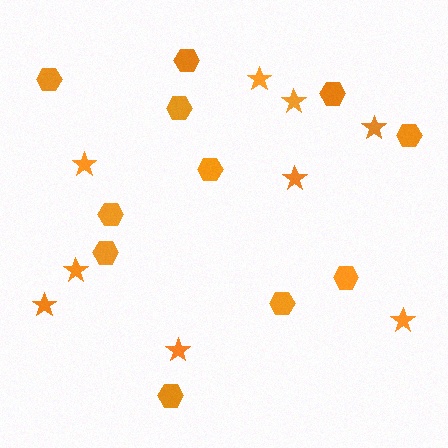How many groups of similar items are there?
There are 2 groups: one group of hexagons (11) and one group of stars (9).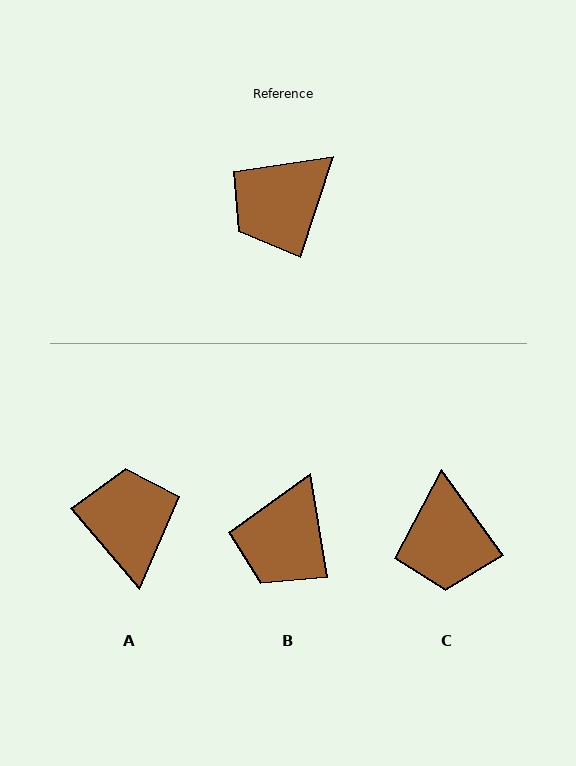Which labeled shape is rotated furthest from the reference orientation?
A, about 122 degrees away.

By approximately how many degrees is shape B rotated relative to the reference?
Approximately 28 degrees counter-clockwise.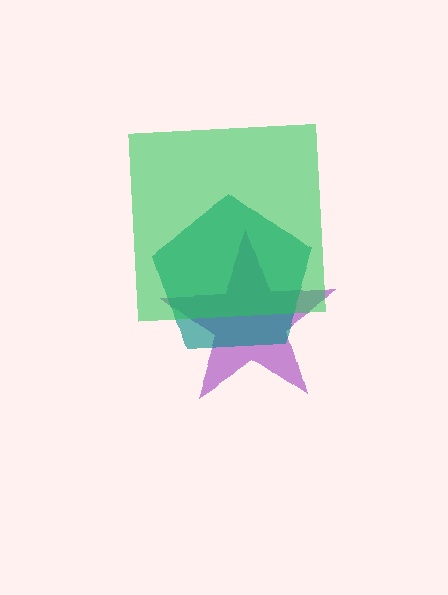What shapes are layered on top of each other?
The layered shapes are: a purple star, a teal pentagon, a green square.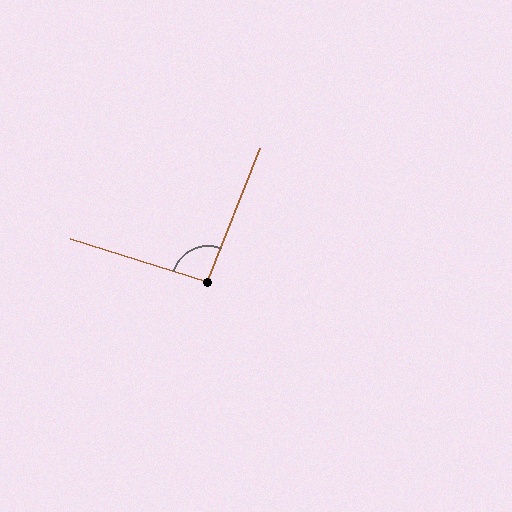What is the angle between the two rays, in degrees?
Approximately 94 degrees.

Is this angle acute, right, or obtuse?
It is approximately a right angle.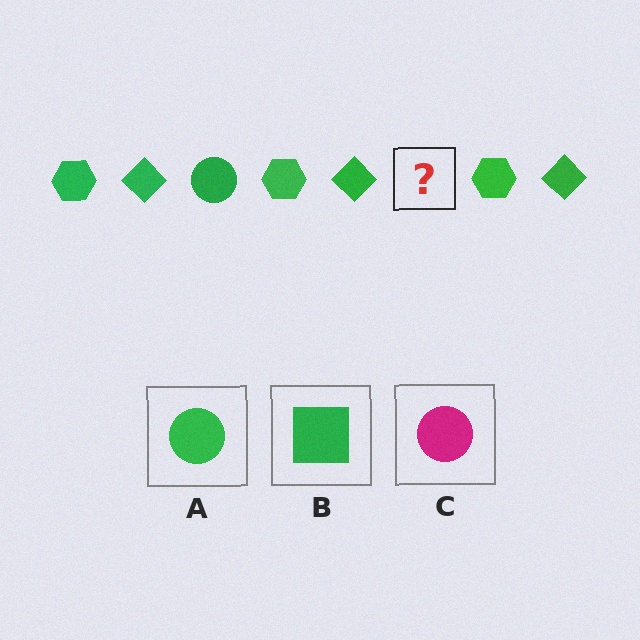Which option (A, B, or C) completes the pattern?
A.